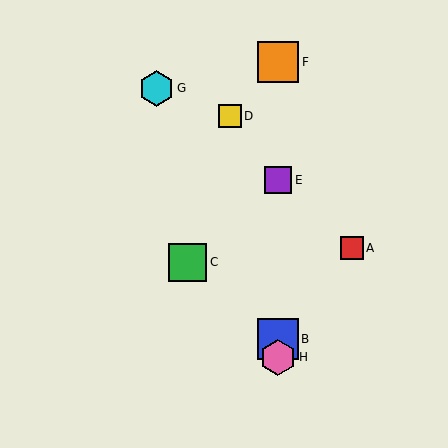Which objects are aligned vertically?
Objects B, E, F, H are aligned vertically.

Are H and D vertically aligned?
No, H is at x≈278 and D is at x≈230.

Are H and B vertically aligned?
Yes, both are at x≈278.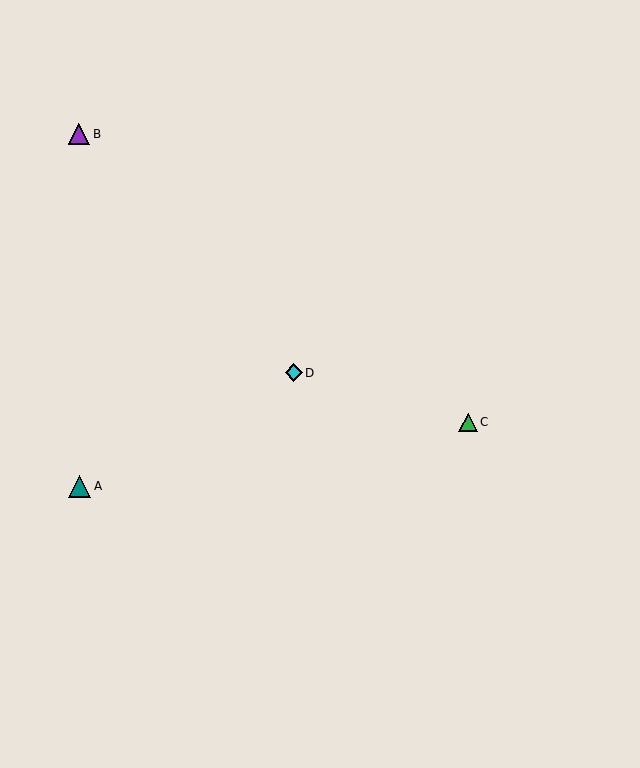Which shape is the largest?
The teal triangle (labeled A) is the largest.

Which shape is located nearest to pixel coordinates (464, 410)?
The green triangle (labeled C) at (468, 422) is nearest to that location.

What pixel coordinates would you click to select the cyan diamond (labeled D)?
Click at (294, 373) to select the cyan diamond D.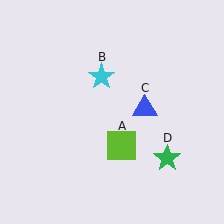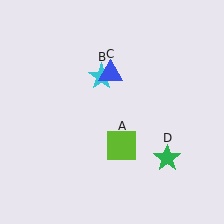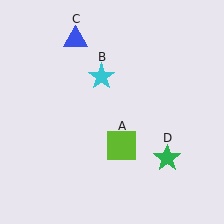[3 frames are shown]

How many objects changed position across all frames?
1 object changed position: blue triangle (object C).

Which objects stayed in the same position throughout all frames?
Lime square (object A) and cyan star (object B) and green star (object D) remained stationary.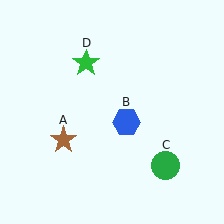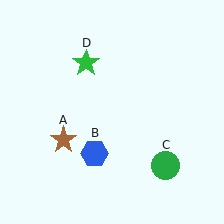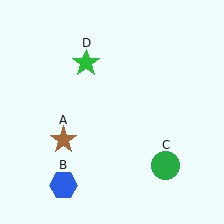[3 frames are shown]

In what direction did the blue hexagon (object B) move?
The blue hexagon (object B) moved down and to the left.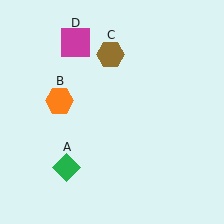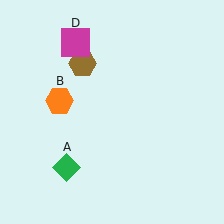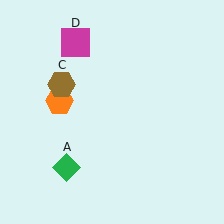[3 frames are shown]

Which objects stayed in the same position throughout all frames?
Green diamond (object A) and orange hexagon (object B) and magenta square (object D) remained stationary.